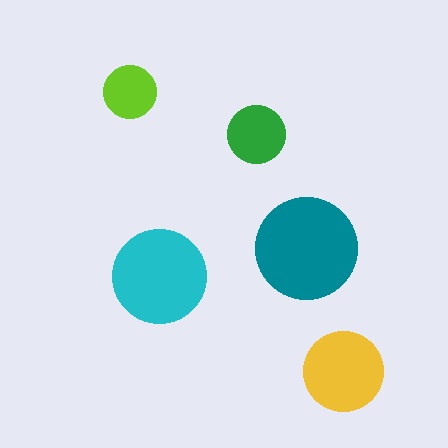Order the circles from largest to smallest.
the teal one, the cyan one, the yellow one, the green one, the lime one.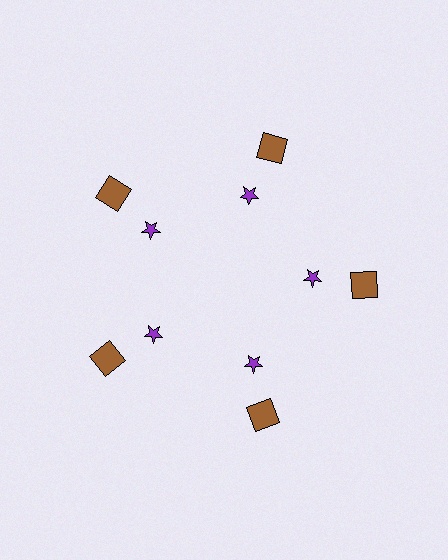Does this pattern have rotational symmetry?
Yes, this pattern has 5-fold rotational symmetry. It looks the same after rotating 72 degrees around the center.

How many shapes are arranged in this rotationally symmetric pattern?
There are 10 shapes, arranged in 5 groups of 2.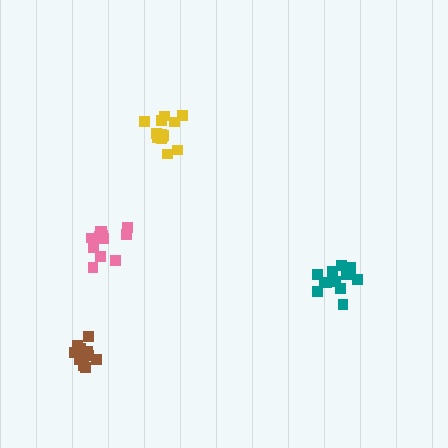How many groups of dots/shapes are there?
There are 4 groups.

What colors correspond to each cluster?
The clusters are colored: yellow, pink, brown, teal.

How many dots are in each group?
Group 1: 13 dots, Group 2: 13 dots, Group 3: 12 dots, Group 4: 13 dots (51 total).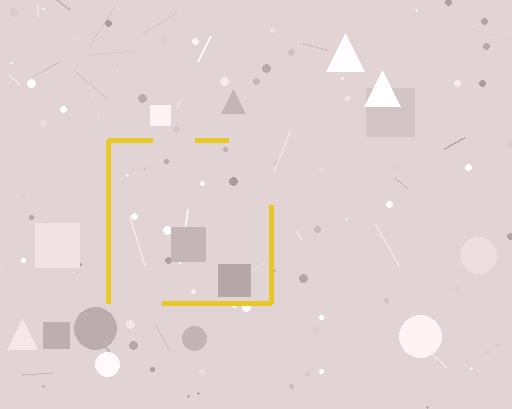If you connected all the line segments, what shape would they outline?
They would outline a square.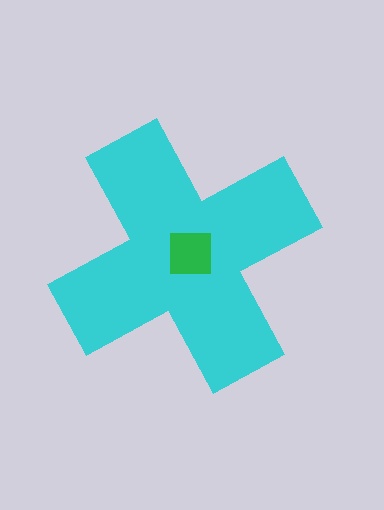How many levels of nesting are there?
2.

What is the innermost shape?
The green square.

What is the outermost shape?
The cyan cross.